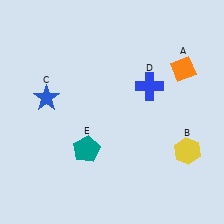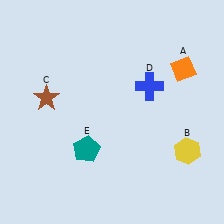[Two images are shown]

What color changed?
The star (C) changed from blue in Image 1 to brown in Image 2.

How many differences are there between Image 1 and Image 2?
There is 1 difference between the two images.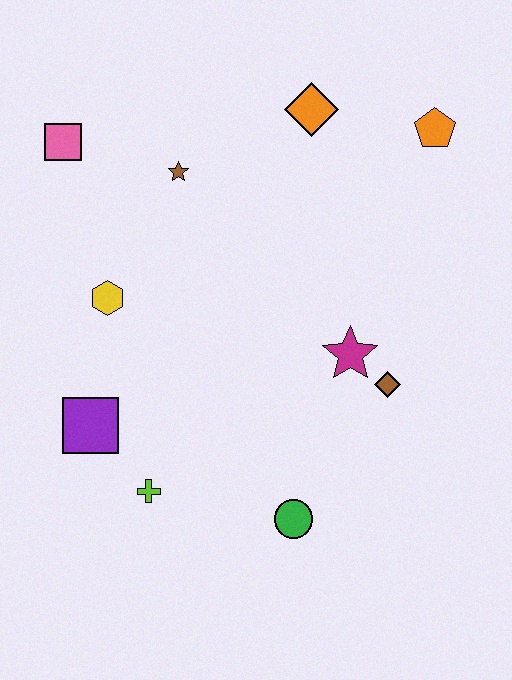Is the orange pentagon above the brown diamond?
Yes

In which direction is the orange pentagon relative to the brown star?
The orange pentagon is to the right of the brown star.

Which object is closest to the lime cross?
The purple square is closest to the lime cross.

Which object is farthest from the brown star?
The green circle is farthest from the brown star.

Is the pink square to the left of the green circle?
Yes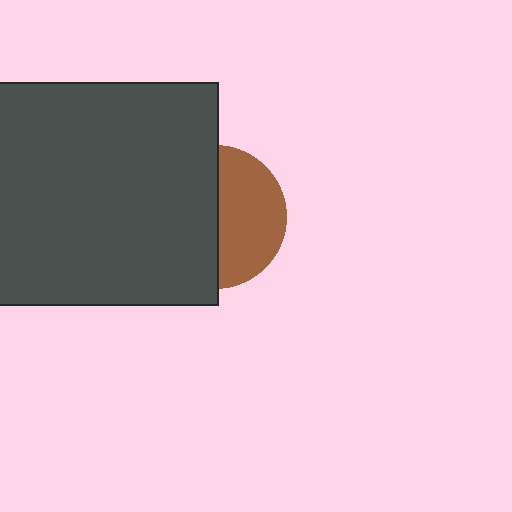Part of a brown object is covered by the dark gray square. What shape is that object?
It is a circle.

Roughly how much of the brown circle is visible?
About half of it is visible (roughly 46%).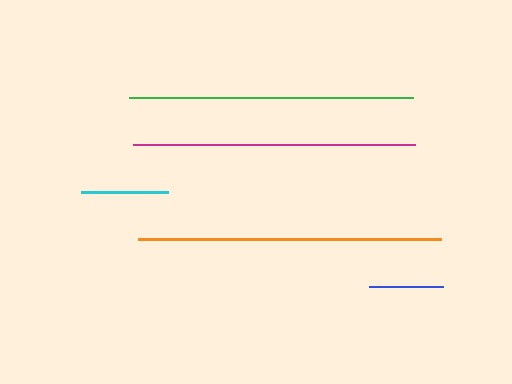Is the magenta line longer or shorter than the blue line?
The magenta line is longer than the blue line.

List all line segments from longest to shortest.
From longest to shortest: orange, green, magenta, cyan, blue.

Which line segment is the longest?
The orange line is the longest at approximately 303 pixels.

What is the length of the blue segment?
The blue segment is approximately 74 pixels long.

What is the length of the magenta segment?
The magenta segment is approximately 282 pixels long.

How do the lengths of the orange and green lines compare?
The orange and green lines are approximately the same length.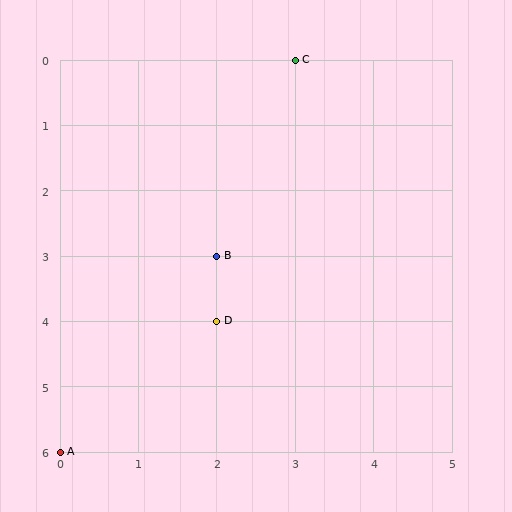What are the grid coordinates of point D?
Point D is at grid coordinates (2, 4).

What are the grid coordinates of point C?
Point C is at grid coordinates (3, 0).